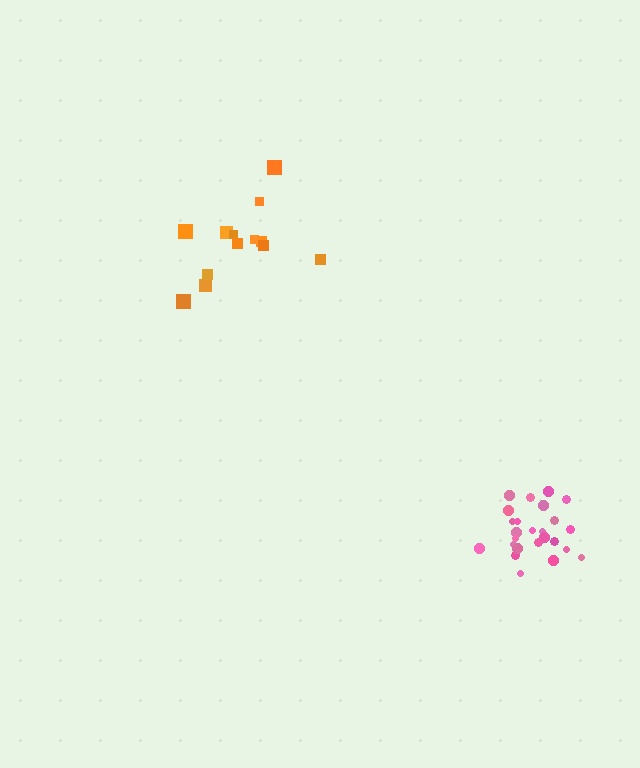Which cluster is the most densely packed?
Pink.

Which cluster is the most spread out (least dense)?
Orange.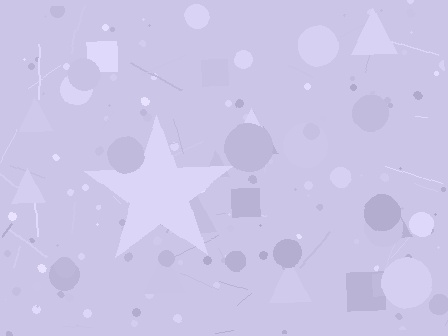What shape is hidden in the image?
A star is hidden in the image.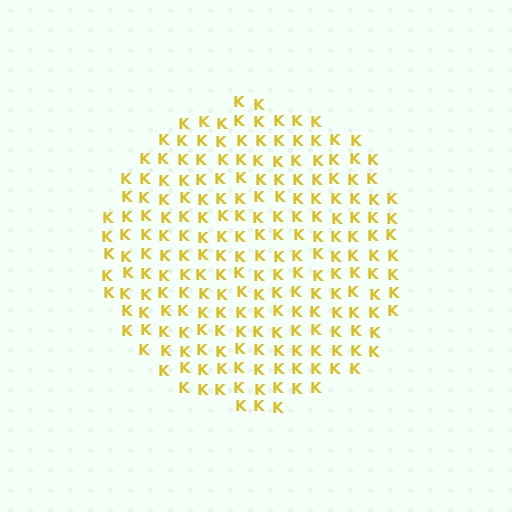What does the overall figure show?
The overall figure shows a circle.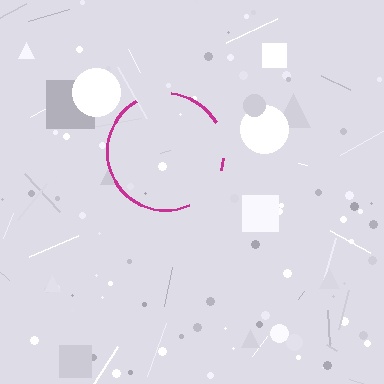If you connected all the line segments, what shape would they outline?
They would outline a circle.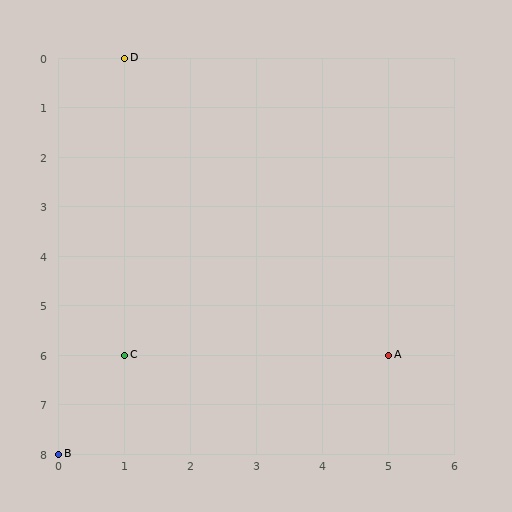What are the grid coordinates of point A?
Point A is at grid coordinates (5, 6).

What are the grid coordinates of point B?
Point B is at grid coordinates (0, 8).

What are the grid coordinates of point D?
Point D is at grid coordinates (1, 0).